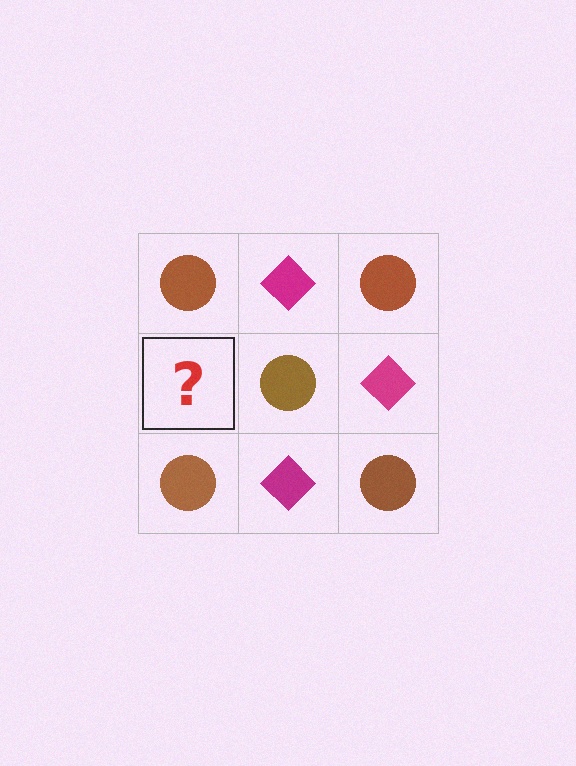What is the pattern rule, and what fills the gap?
The rule is that it alternates brown circle and magenta diamond in a checkerboard pattern. The gap should be filled with a magenta diamond.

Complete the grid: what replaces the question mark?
The question mark should be replaced with a magenta diamond.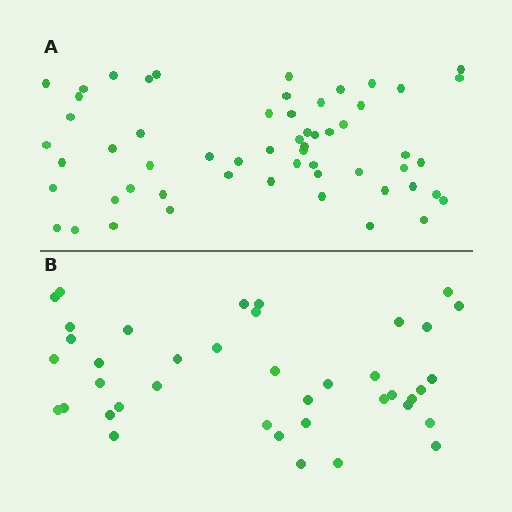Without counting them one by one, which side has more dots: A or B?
Region A (the top region) has more dots.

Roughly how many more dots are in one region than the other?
Region A has approximately 15 more dots than region B.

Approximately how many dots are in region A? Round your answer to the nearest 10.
About 60 dots. (The exact count is 57, which rounds to 60.)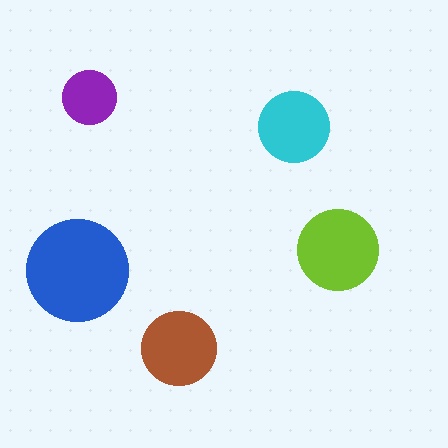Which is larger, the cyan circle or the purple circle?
The cyan one.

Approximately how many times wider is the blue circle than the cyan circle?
About 1.5 times wider.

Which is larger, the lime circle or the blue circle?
The blue one.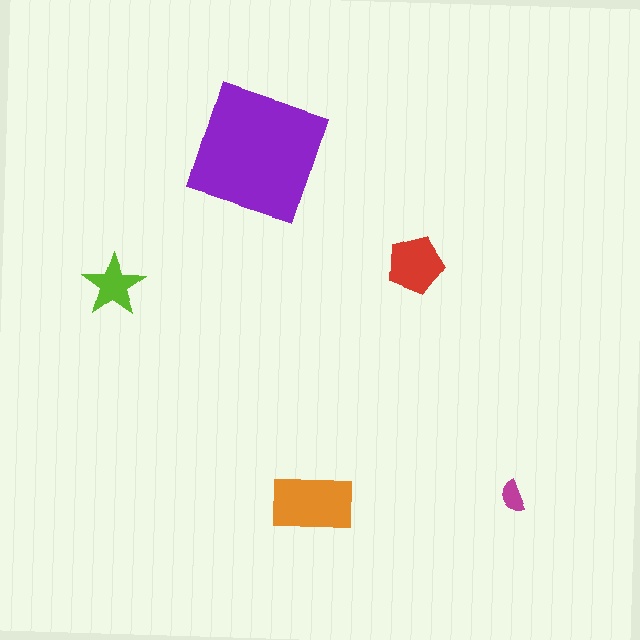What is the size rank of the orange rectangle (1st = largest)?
2nd.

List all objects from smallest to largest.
The magenta semicircle, the lime star, the red pentagon, the orange rectangle, the purple square.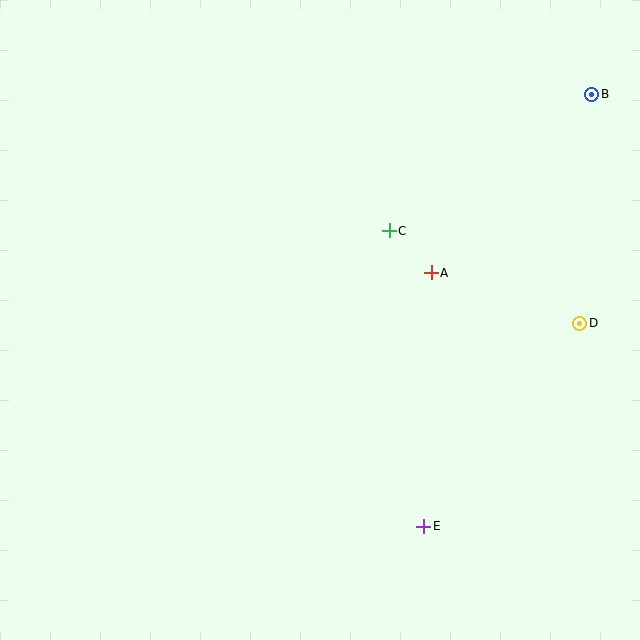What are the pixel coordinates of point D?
Point D is at (580, 323).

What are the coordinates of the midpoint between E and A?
The midpoint between E and A is at (428, 399).